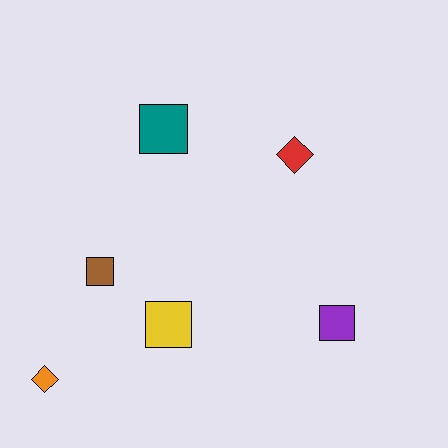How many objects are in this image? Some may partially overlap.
There are 6 objects.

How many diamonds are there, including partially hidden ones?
There are 2 diamonds.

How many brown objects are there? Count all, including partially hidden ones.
There is 1 brown object.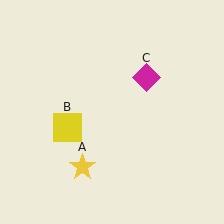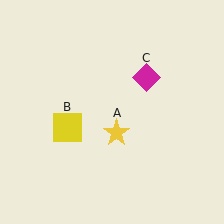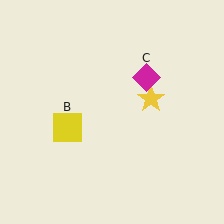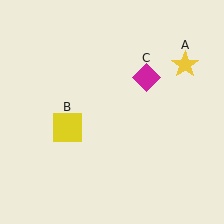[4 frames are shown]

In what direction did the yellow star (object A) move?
The yellow star (object A) moved up and to the right.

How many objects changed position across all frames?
1 object changed position: yellow star (object A).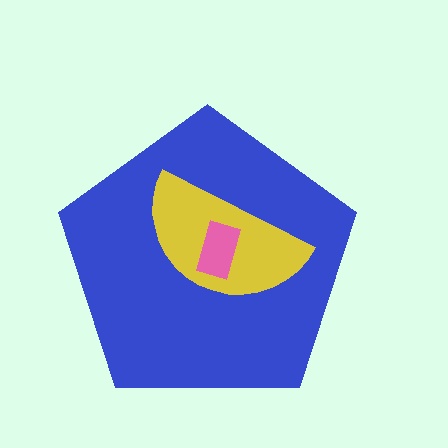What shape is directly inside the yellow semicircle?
The pink rectangle.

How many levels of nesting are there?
3.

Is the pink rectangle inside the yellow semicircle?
Yes.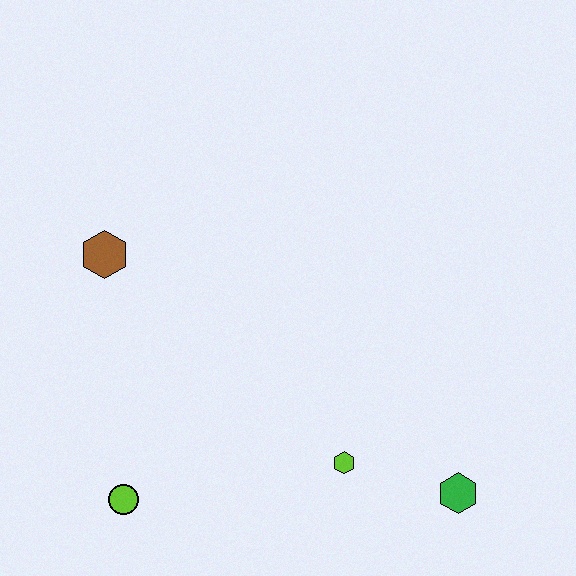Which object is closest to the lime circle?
The lime hexagon is closest to the lime circle.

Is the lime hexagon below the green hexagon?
No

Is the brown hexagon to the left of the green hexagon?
Yes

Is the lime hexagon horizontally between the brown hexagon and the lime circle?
No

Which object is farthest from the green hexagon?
The brown hexagon is farthest from the green hexagon.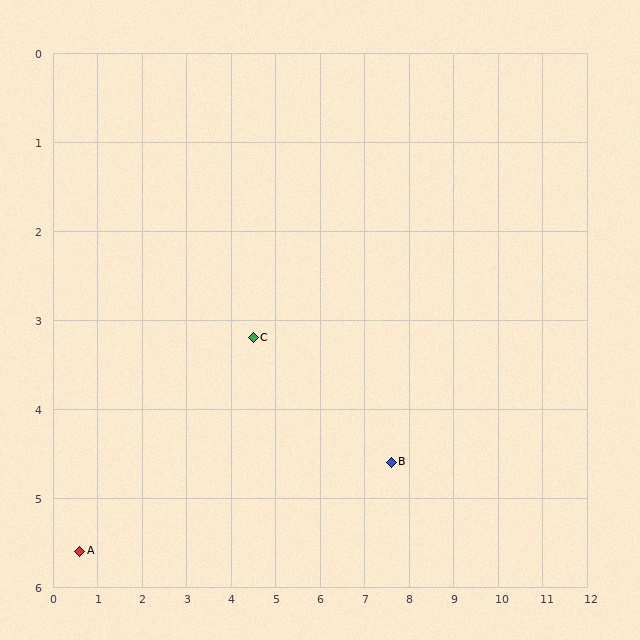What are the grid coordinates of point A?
Point A is at approximately (0.6, 5.6).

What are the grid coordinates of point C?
Point C is at approximately (4.5, 3.2).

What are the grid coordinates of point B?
Point B is at approximately (7.6, 4.6).